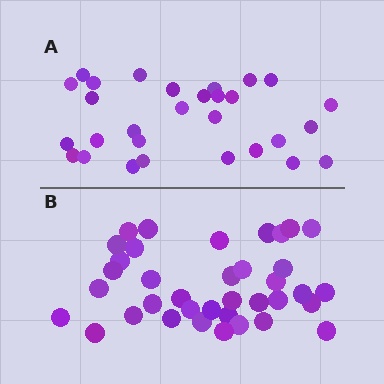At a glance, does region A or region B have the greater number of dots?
Region B (the bottom region) has more dots.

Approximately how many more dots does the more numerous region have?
Region B has roughly 8 or so more dots than region A.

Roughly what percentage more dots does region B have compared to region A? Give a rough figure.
About 30% more.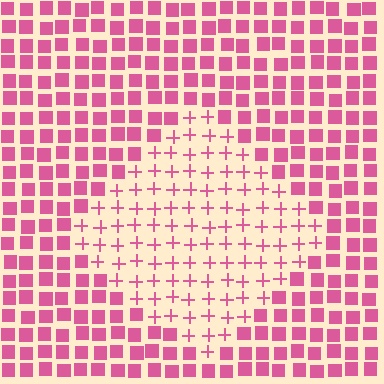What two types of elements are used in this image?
The image uses plus signs inside the diamond region and squares outside it.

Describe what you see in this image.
The image is filled with small pink elements arranged in a uniform grid. A diamond-shaped region contains plus signs, while the surrounding area contains squares. The boundary is defined purely by the change in element shape.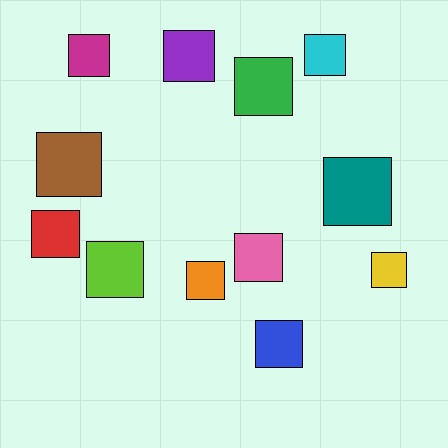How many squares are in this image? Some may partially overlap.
There are 12 squares.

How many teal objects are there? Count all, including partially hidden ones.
There is 1 teal object.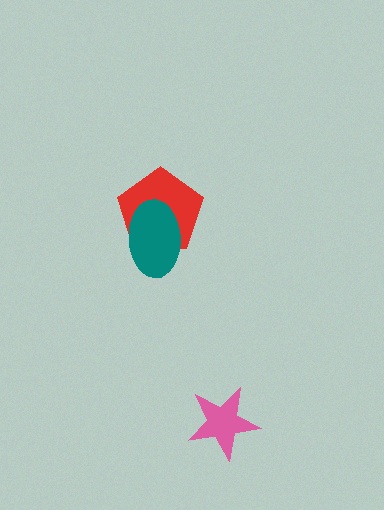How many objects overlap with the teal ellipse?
1 object overlaps with the teal ellipse.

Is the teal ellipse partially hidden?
No, no other shape covers it.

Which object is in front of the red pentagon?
The teal ellipse is in front of the red pentagon.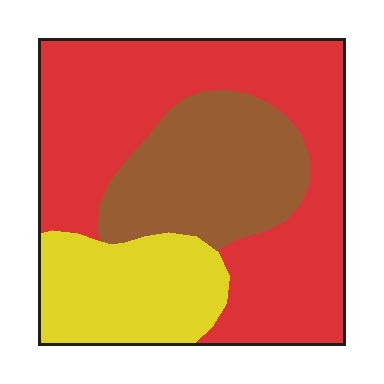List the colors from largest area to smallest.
From largest to smallest: red, brown, yellow.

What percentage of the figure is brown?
Brown covers around 25% of the figure.